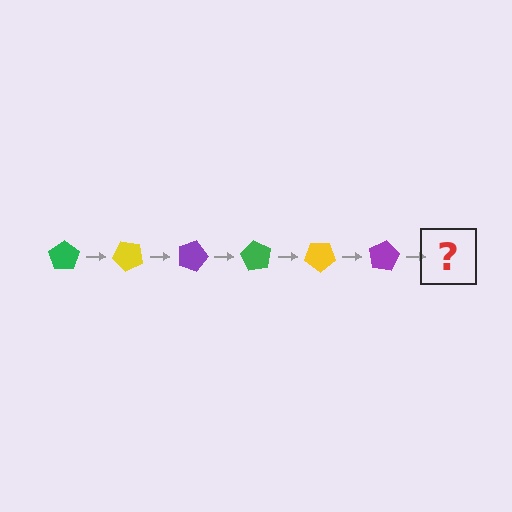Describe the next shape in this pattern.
It should be a green pentagon, rotated 270 degrees from the start.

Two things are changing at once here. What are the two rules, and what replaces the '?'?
The two rules are that it rotates 45 degrees each step and the color cycles through green, yellow, and purple. The '?' should be a green pentagon, rotated 270 degrees from the start.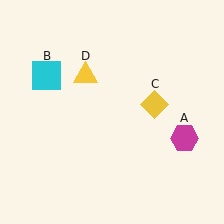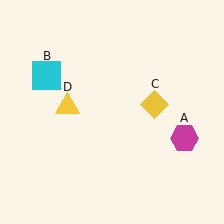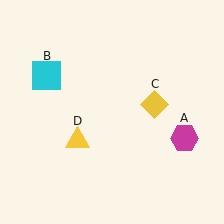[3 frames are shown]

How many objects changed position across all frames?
1 object changed position: yellow triangle (object D).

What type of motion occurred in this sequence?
The yellow triangle (object D) rotated counterclockwise around the center of the scene.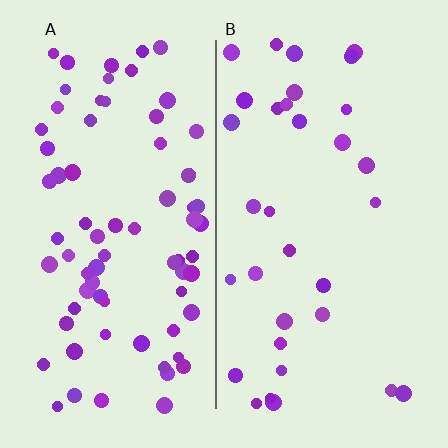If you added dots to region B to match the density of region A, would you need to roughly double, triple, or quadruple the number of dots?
Approximately double.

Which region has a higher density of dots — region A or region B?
A (the left).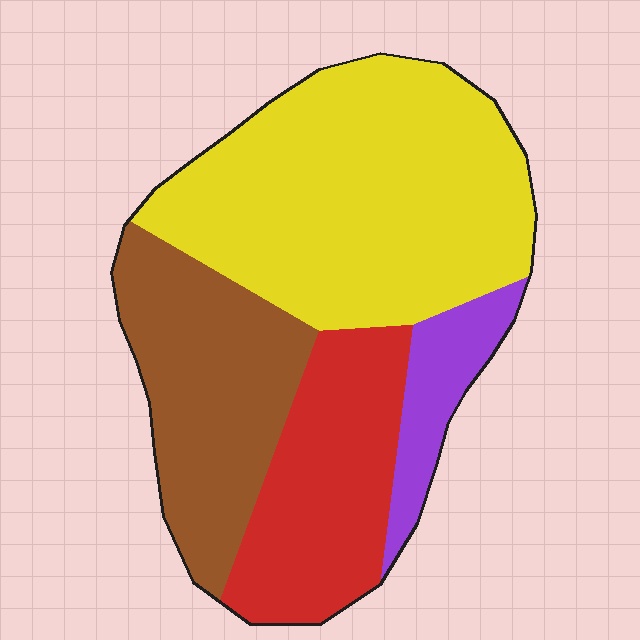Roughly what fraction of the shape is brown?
Brown takes up between a sixth and a third of the shape.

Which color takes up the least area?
Purple, at roughly 10%.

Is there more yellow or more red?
Yellow.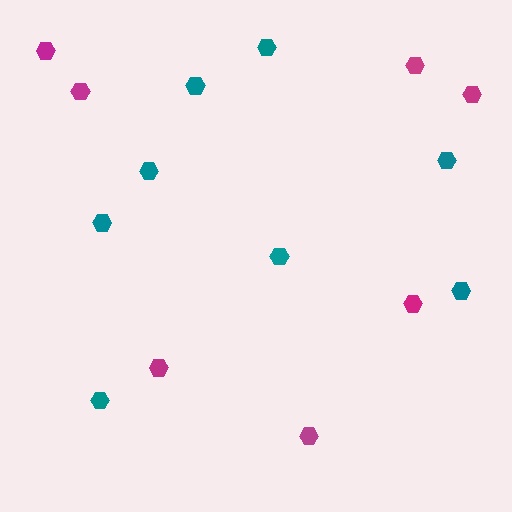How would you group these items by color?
There are 2 groups: one group of teal hexagons (8) and one group of magenta hexagons (7).